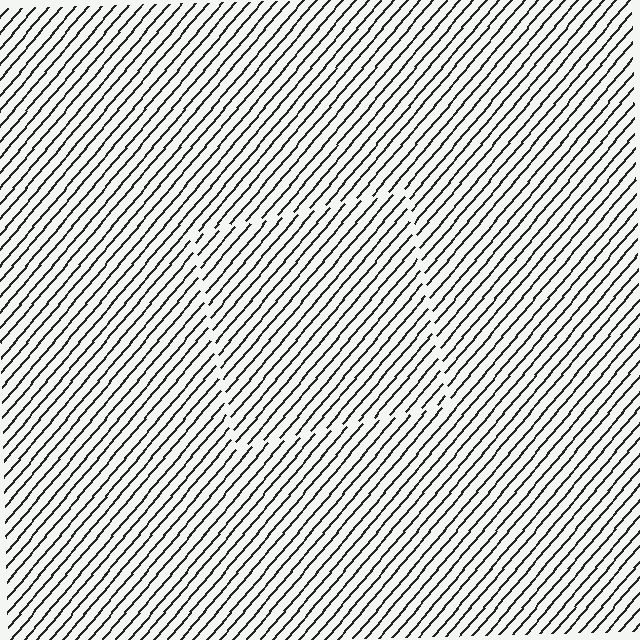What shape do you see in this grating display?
An illusory square. The interior of the shape contains the same grating, shifted by half a period — the contour is defined by the phase discontinuity where line-ends from the inner and outer gratings abut.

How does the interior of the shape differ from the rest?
The interior of the shape contains the same grating, shifted by half a period — the contour is defined by the phase discontinuity where line-ends from the inner and outer gratings abut.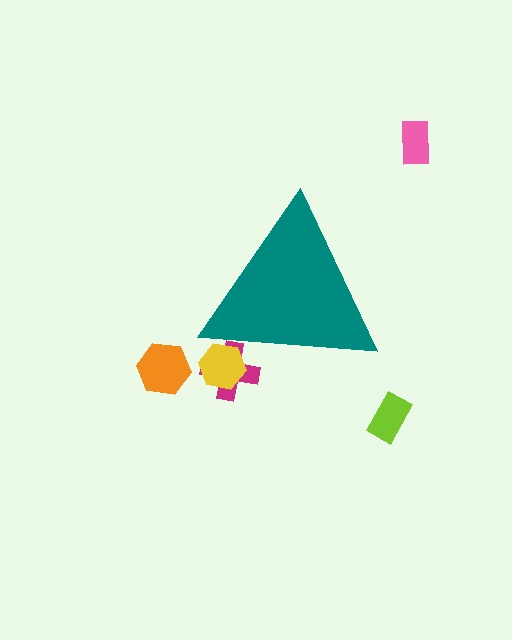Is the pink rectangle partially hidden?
No, the pink rectangle is fully visible.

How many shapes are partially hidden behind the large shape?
2 shapes are partially hidden.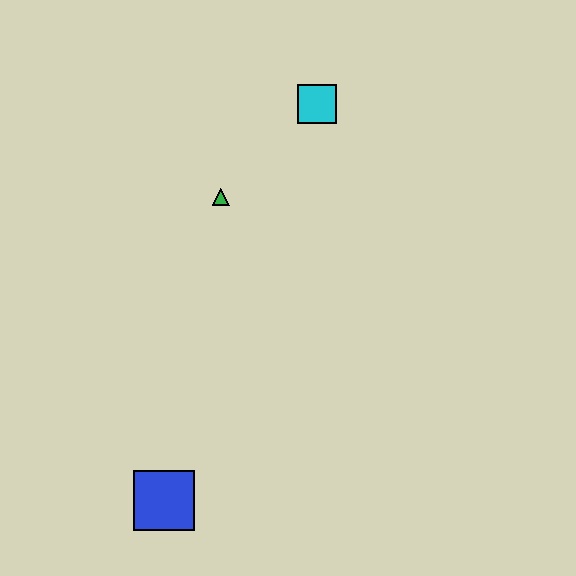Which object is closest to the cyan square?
The green triangle is closest to the cyan square.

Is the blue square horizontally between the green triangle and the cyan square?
No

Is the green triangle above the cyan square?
No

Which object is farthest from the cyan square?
The blue square is farthest from the cyan square.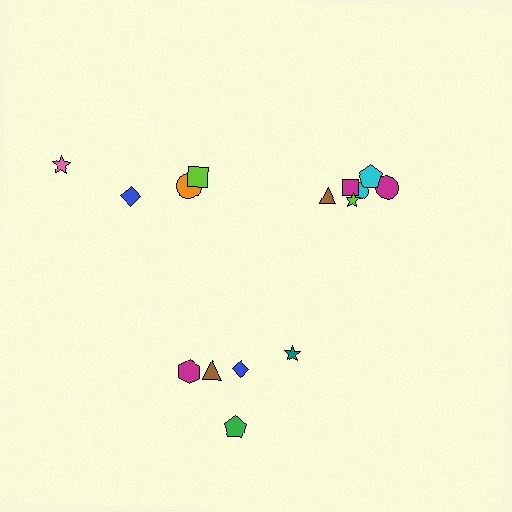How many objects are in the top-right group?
There are 6 objects.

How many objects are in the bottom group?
There are 5 objects.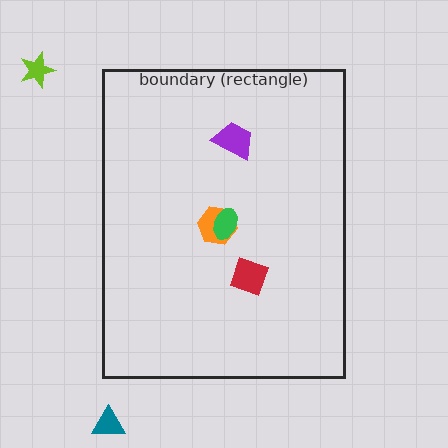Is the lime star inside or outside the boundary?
Outside.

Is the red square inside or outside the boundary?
Inside.